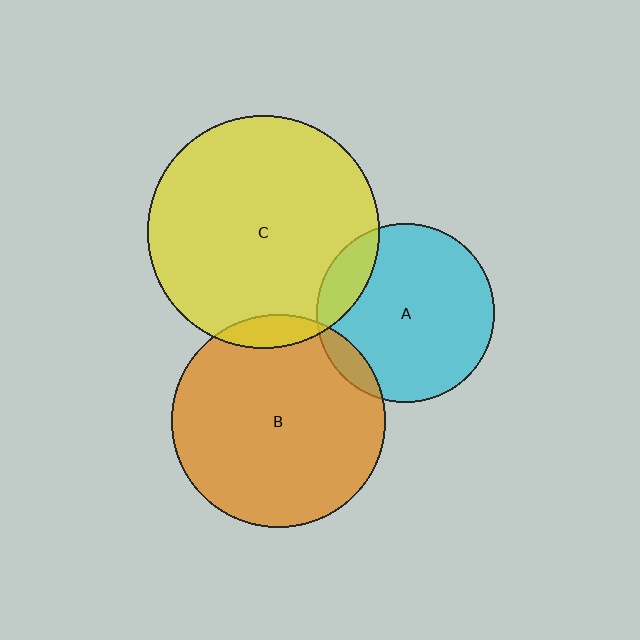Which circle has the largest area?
Circle C (yellow).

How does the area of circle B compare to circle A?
Approximately 1.4 times.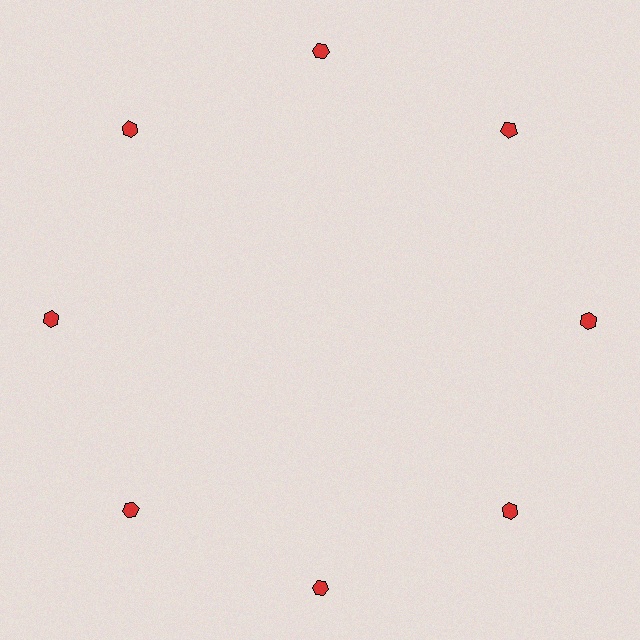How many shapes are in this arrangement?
There are 8 shapes arranged in a ring pattern.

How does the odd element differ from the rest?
It has a different shape: pentagon instead of hexagon.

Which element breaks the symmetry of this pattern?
The red pentagon at roughly the 2 o'clock position breaks the symmetry. All other shapes are red hexagons.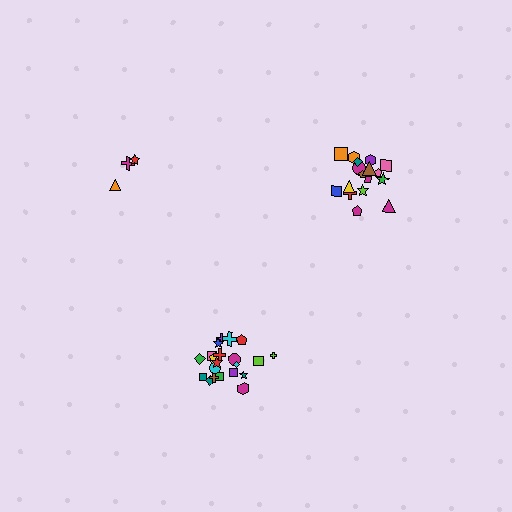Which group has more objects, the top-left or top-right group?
The top-right group.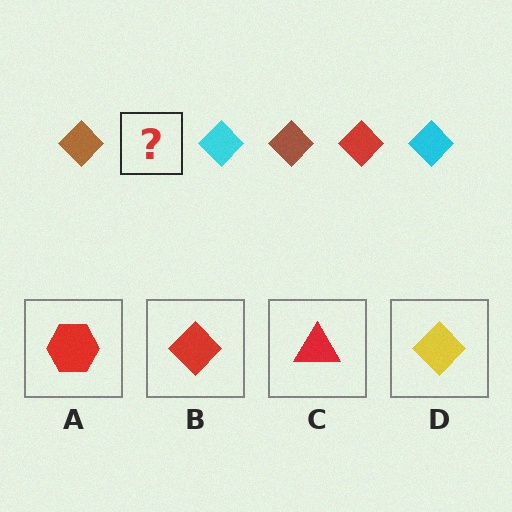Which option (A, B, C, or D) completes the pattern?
B.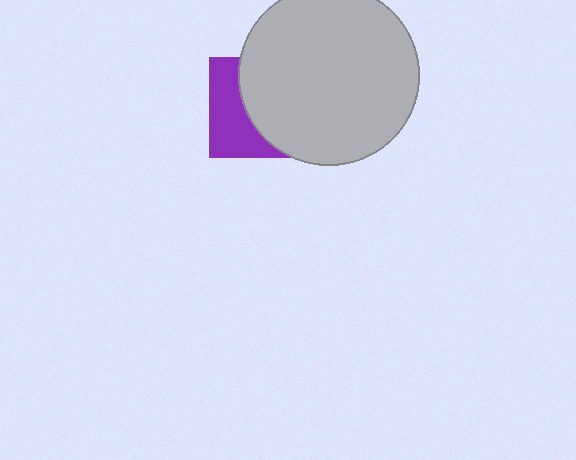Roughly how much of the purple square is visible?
A small part of it is visible (roughly 41%).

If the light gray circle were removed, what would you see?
You would see the complete purple square.